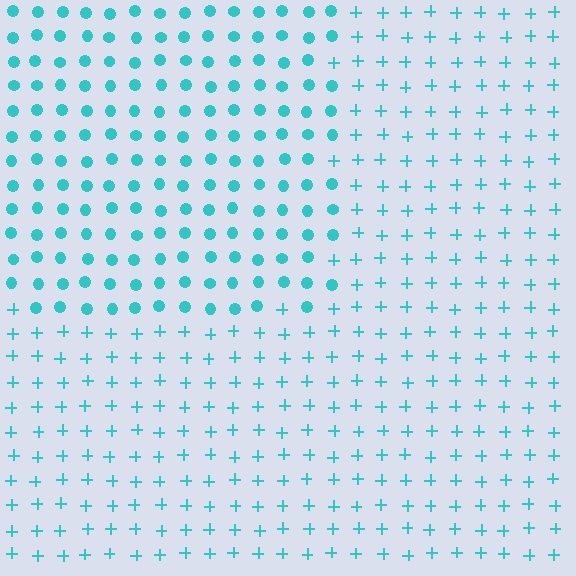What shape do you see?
I see a rectangle.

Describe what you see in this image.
The image is filled with small cyan elements arranged in a uniform grid. A rectangle-shaped region contains circles, while the surrounding area contains plus signs. The boundary is defined purely by the change in element shape.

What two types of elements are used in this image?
The image uses circles inside the rectangle region and plus signs outside it.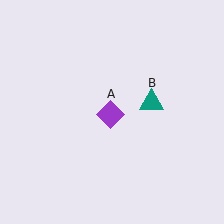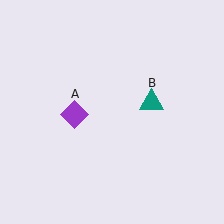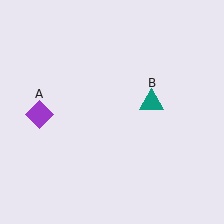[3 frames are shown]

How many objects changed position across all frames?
1 object changed position: purple diamond (object A).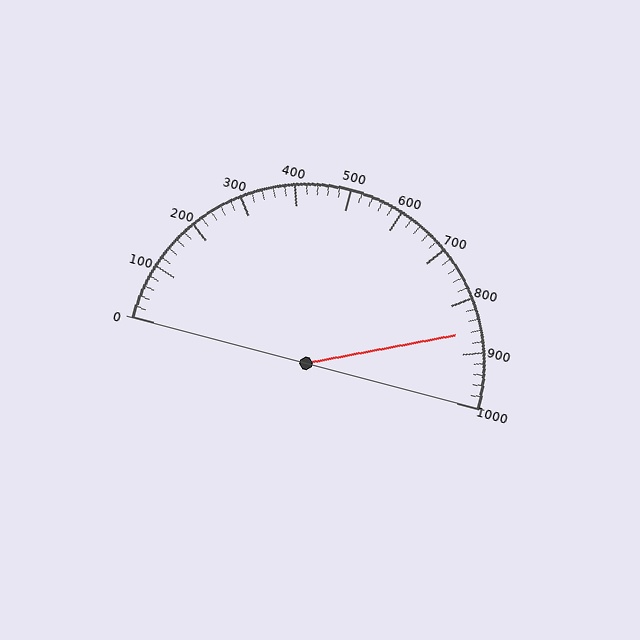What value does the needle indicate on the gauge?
The needle indicates approximately 860.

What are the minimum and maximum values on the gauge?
The gauge ranges from 0 to 1000.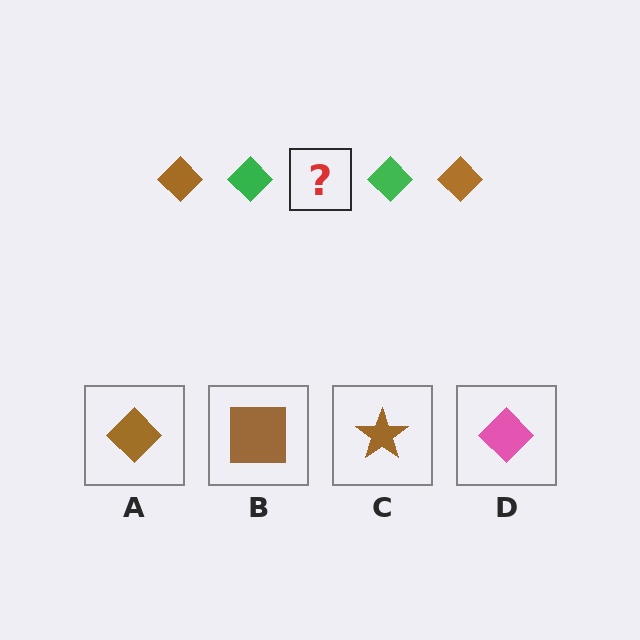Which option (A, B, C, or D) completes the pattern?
A.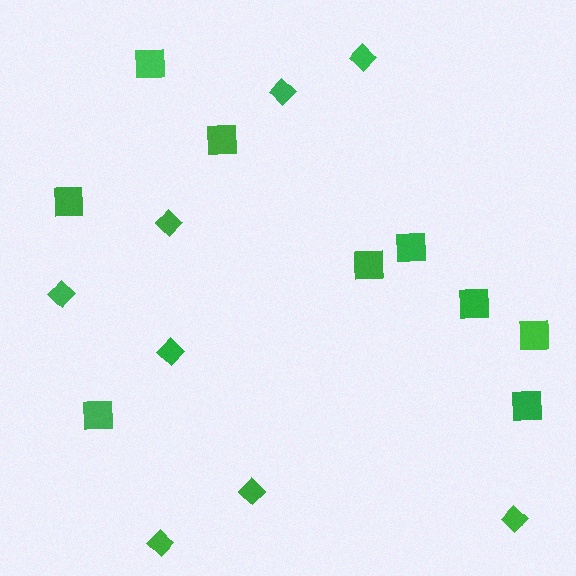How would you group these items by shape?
There are 2 groups: one group of diamonds (8) and one group of squares (9).